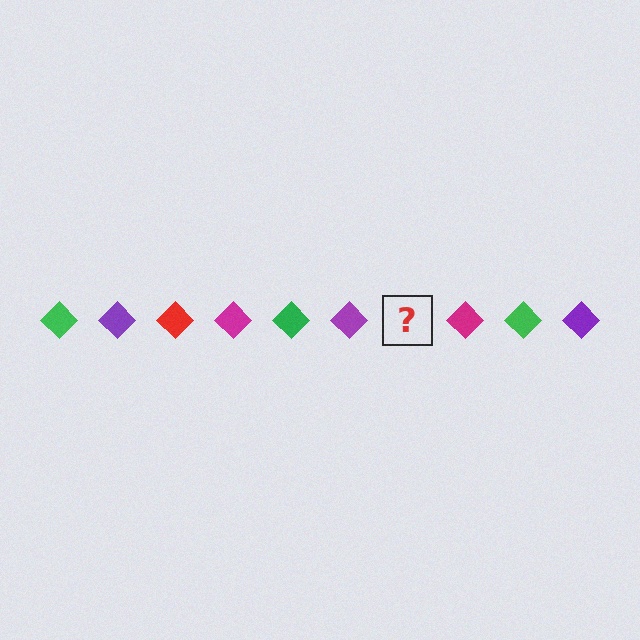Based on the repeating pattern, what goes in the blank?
The blank should be a red diamond.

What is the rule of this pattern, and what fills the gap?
The rule is that the pattern cycles through green, purple, red, magenta diamonds. The gap should be filled with a red diamond.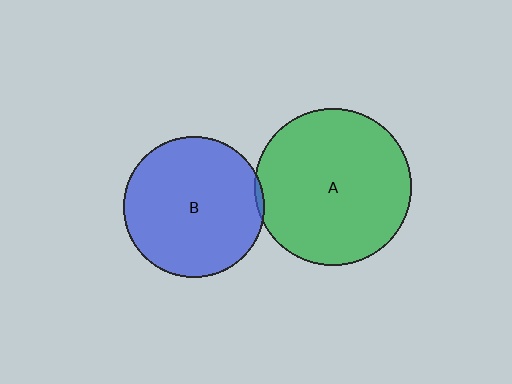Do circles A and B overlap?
Yes.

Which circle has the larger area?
Circle A (green).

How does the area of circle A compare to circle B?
Approximately 1.2 times.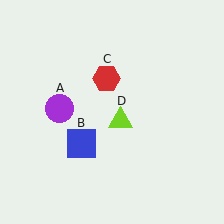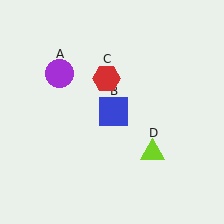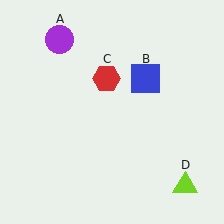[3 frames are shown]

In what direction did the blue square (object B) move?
The blue square (object B) moved up and to the right.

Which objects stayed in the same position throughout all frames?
Red hexagon (object C) remained stationary.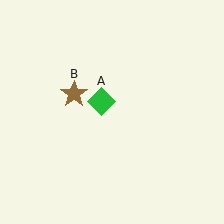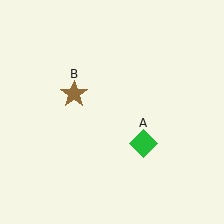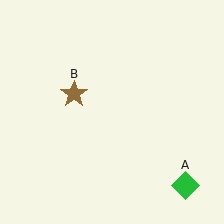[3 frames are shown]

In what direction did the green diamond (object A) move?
The green diamond (object A) moved down and to the right.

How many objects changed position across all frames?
1 object changed position: green diamond (object A).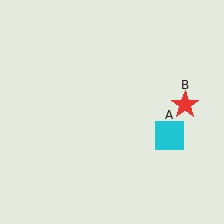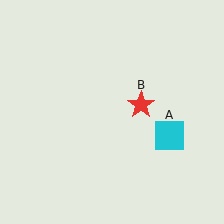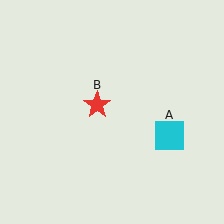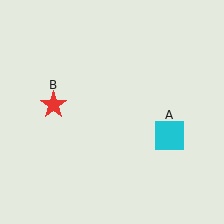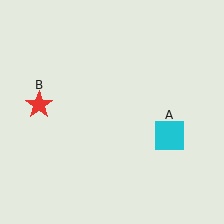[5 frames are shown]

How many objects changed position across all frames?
1 object changed position: red star (object B).